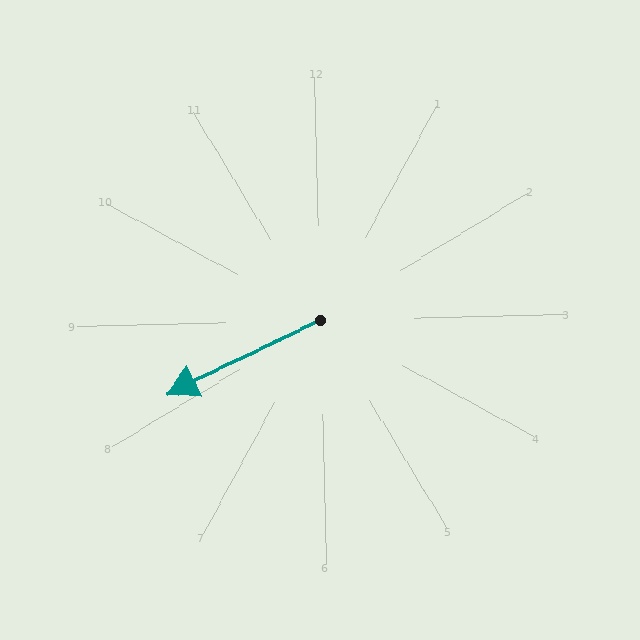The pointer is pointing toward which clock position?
Roughly 8 o'clock.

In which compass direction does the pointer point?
Southwest.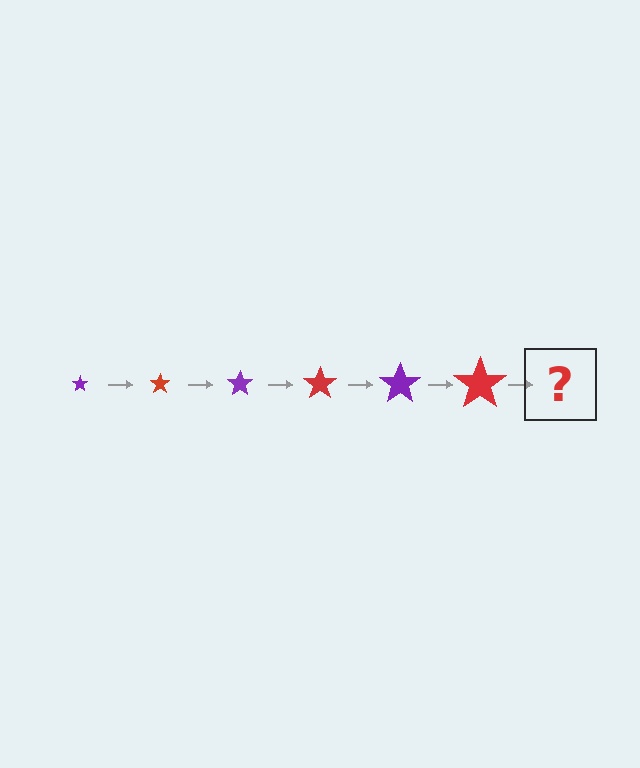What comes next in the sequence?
The next element should be a purple star, larger than the previous one.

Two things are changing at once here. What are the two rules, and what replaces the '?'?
The two rules are that the star grows larger each step and the color cycles through purple and red. The '?' should be a purple star, larger than the previous one.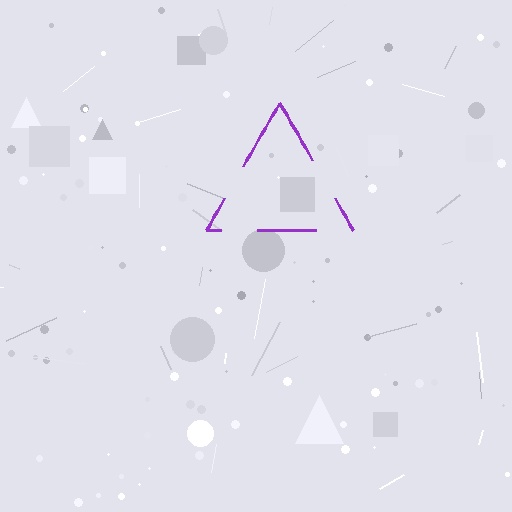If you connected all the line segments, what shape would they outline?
They would outline a triangle.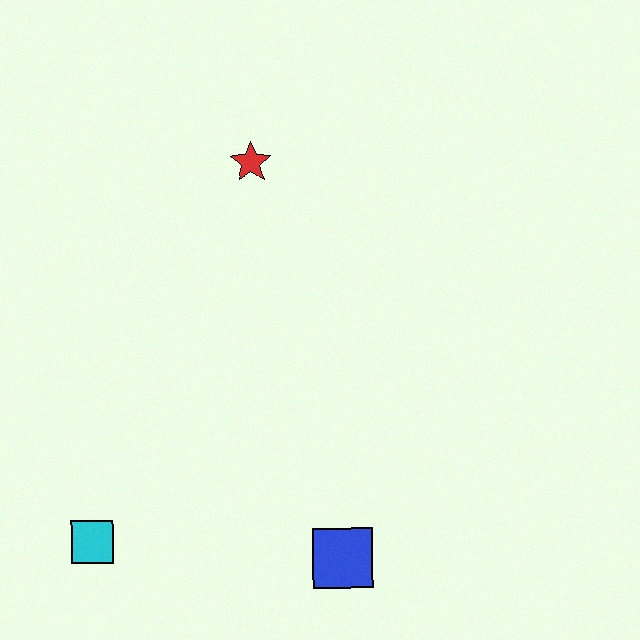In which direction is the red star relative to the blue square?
The red star is above the blue square.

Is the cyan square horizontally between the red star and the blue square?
No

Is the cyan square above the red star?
No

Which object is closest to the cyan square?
The blue square is closest to the cyan square.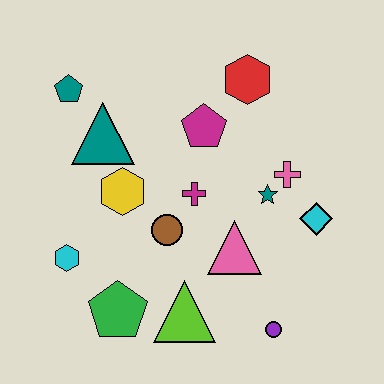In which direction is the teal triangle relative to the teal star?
The teal triangle is to the left of the teal star.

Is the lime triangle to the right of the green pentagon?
Yes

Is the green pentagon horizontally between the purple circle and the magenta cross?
No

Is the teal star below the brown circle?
No